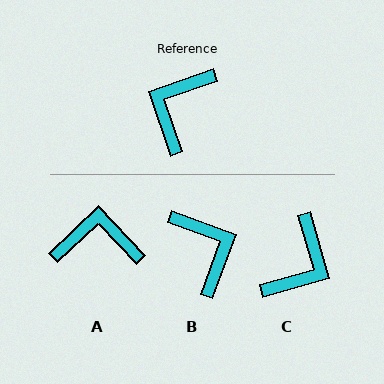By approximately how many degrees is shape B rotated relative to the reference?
Approximately 129 degrees clockwise.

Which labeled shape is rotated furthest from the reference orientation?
C, about 177 degrees away.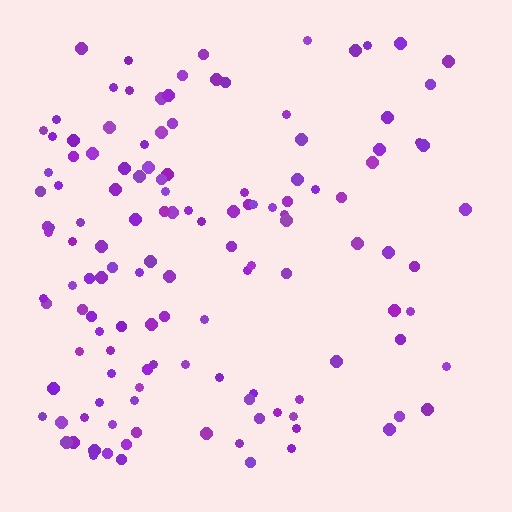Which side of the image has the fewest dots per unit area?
The right.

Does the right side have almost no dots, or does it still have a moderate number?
Still a moderate number, just noticeably fewer than the left.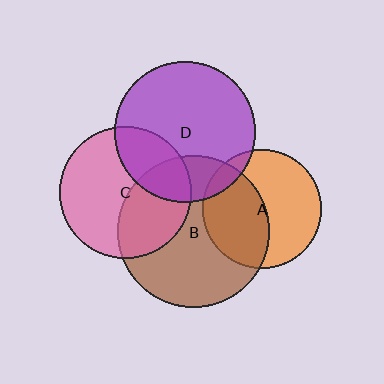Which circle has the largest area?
Circle B (brown).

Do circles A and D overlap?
Yes.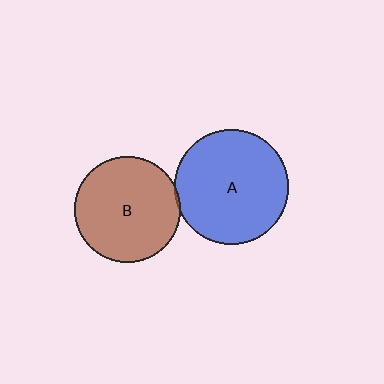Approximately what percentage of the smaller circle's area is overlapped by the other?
Approximately 5%.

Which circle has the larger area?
Circle A (blue).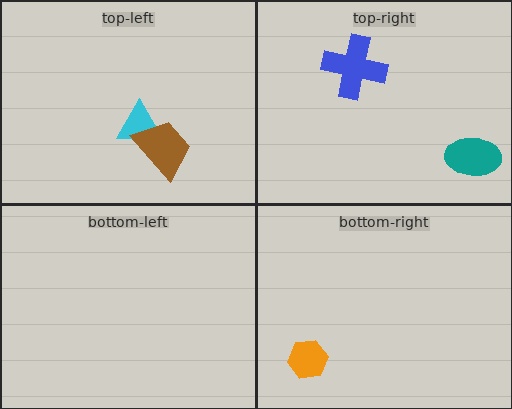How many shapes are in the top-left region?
2.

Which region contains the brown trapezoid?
The top-left region.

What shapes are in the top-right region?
The blue cross, the teal ellipse.